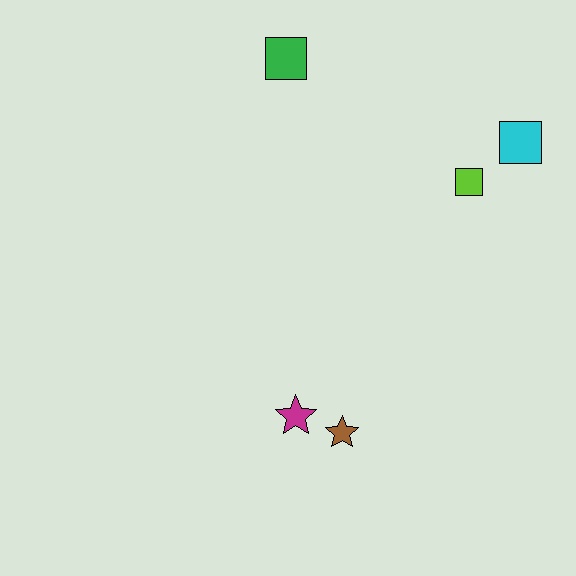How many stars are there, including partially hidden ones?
There are 2 stars.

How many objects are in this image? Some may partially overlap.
There are 5 objects.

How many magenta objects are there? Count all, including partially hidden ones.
There is 1 magenta object.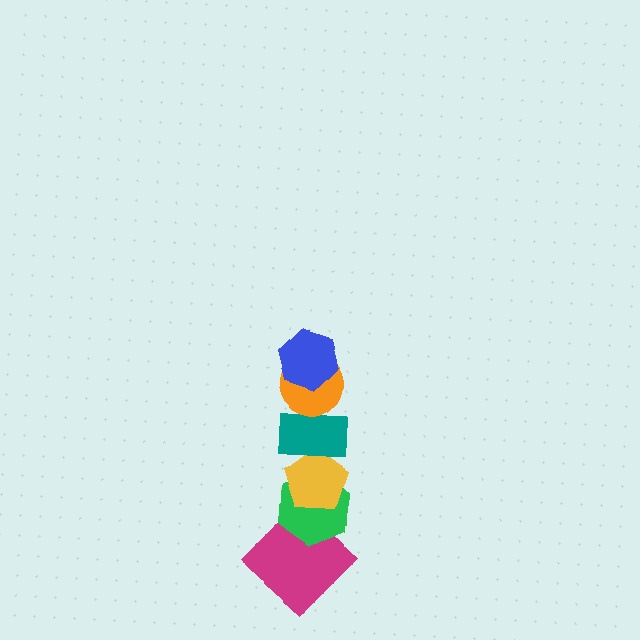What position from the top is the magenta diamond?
The magenta diamond is 6th from the top.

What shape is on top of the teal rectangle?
The orange circle is on top of the teal rectangle.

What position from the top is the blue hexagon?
The blue hexagon is 1st from the top.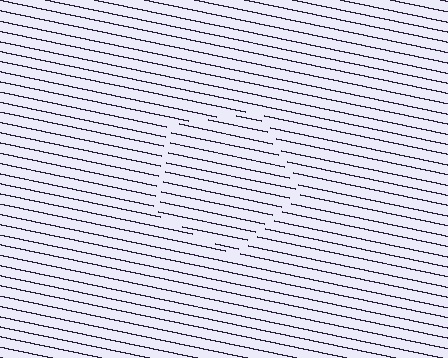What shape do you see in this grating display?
An illusory pentagon. The interior of the shape contains the same grating, shifted by half a period — the contour is defined by the phase discontinuity where line-ends from the inner and outer gratings abut.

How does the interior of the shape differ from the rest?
The interior of the shape contains the same grating, shifted by half a period — the contour is defined by the phase discontinuity where line-ends from the inner and outer gratings abut.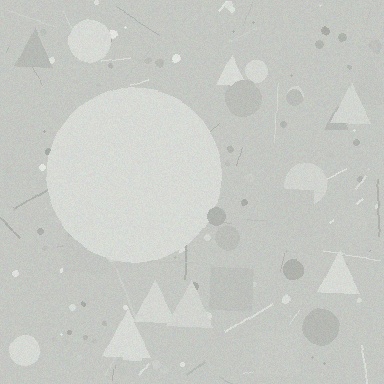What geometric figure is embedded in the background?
A circle is embedded in the background.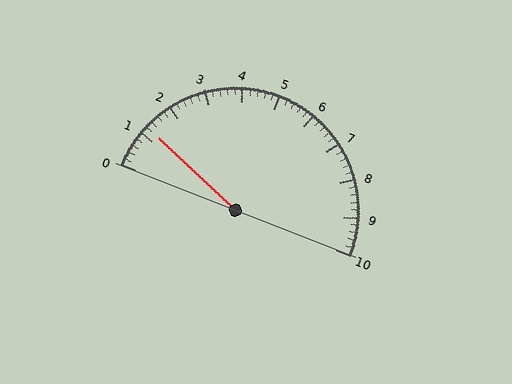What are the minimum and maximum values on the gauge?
The gauge ranges from 0 to 10.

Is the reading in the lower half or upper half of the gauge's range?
The reading is in the lower half of the range (0 to 10).